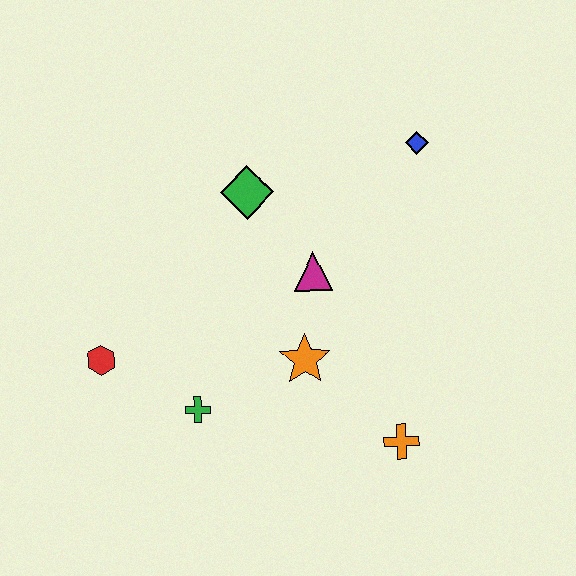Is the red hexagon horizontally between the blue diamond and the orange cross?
No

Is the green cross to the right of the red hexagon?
Yes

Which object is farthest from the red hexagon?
The blue diamond is farthest from the red hexagon.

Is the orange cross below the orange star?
Yes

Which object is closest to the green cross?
The red hexagon is closest to the green cross.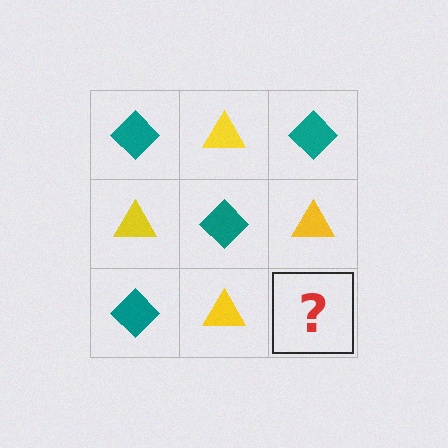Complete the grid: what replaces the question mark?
The question mark should be replaced with a teal diamond.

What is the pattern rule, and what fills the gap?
The rule is that it alternates teal diamond and yellow triangle in a checkerboard pattern. The gap should be filled with a teal diamond.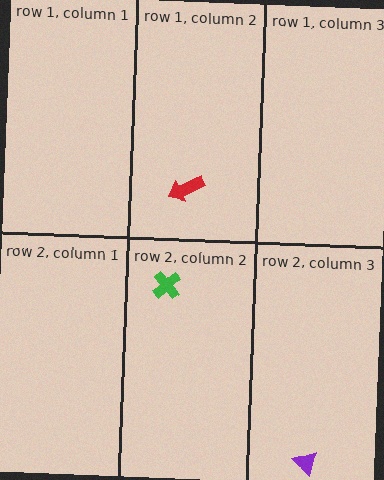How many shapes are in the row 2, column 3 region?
1.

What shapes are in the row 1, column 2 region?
The red arrow.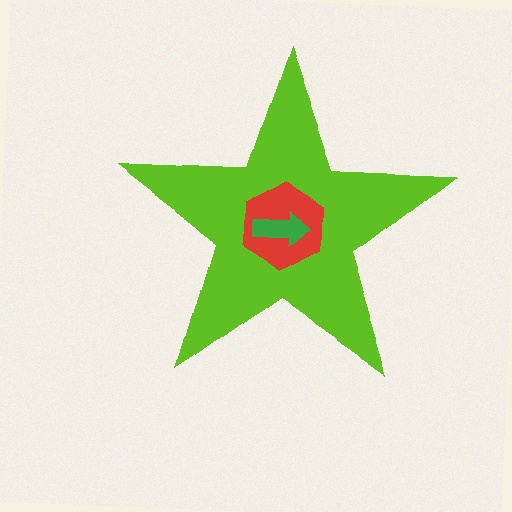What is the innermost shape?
The green arrow.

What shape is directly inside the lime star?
The red hexagon.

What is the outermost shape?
The lime star.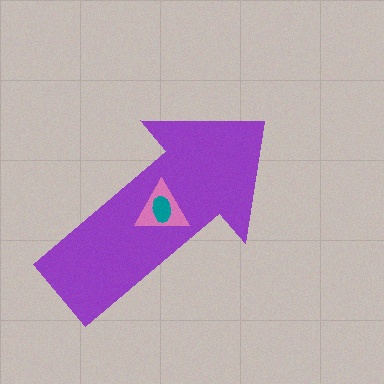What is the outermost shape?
The purple arrow.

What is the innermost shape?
The teal ellipse.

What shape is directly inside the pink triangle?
The teal ellipse.